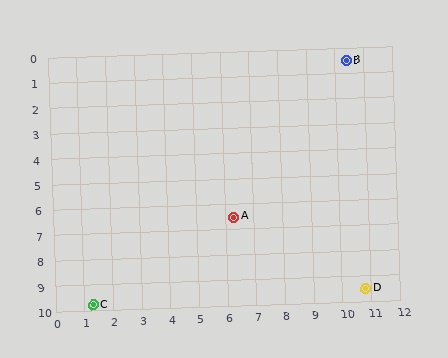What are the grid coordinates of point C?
Point C is at approximately (1.3, 9.8).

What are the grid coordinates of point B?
Point B is at approximately (10.4, 0.5).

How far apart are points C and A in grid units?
Points C and A are about 6.0 grid units apart.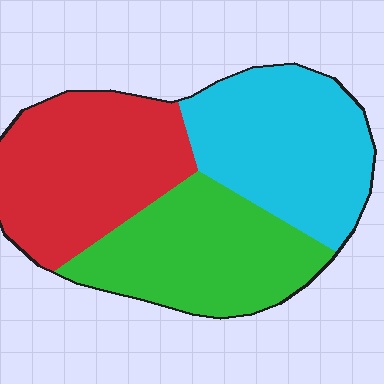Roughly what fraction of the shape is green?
Green covers 32% of the shape.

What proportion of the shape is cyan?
Cyan covers around 35% of the shape.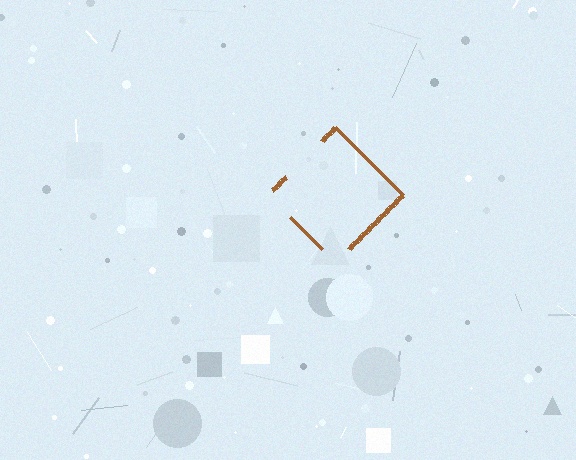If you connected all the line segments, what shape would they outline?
They would outline a diamond.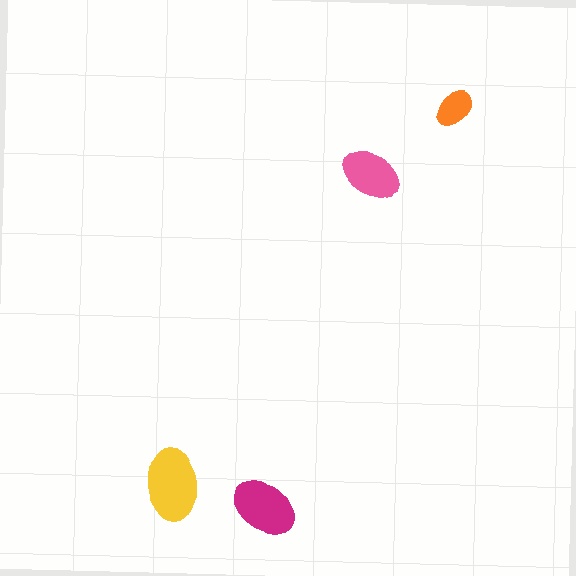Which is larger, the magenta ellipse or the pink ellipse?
The magenta one.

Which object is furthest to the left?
The yellow ellipse is leftmost.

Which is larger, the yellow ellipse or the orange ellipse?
The yellow one.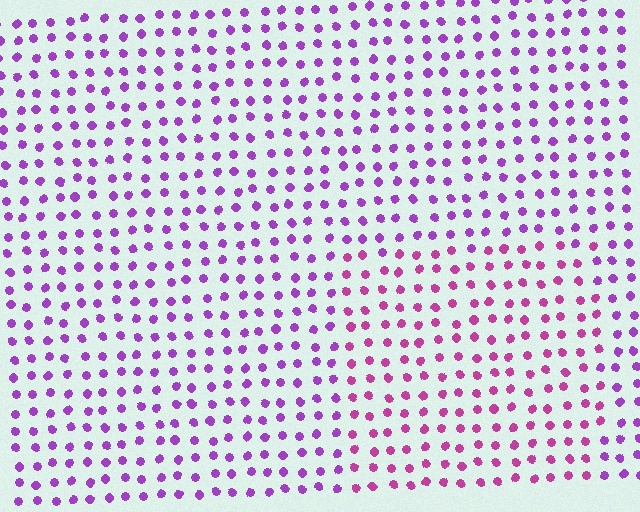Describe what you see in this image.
The image is filled with small purple elements in a uniform arrangement. A rectangle-shaped region is visible where the elements are tinted to a slightly different hue, forming a subtle color boundary.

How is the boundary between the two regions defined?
The boundary is defined purely by a slight shift in hue (about 32 degrees). Spacing, size, and orientation are identical on both sides.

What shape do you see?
I see a rectangle.